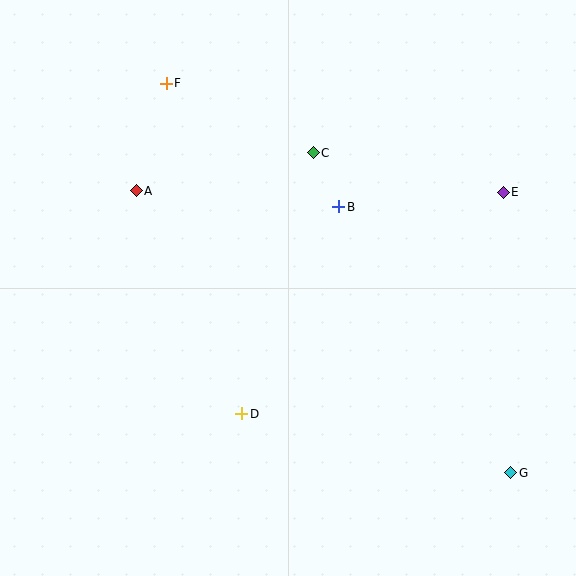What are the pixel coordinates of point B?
Point B is at (339, 207).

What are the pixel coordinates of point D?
Point D is at (242, 414).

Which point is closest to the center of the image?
Point B at (339, 207) is closest to the center.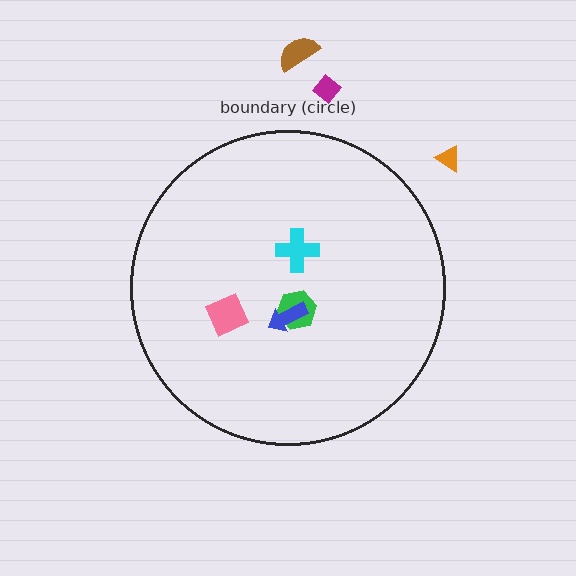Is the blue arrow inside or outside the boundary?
Inside.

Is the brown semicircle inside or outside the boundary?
Outside.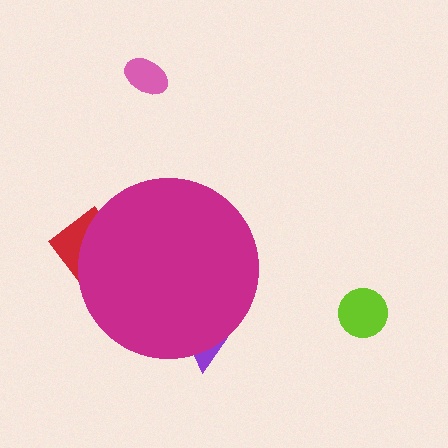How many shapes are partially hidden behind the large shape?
2 shapes are partially hidden.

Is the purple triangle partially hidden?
Yes, the purple triangle is partially hidden behind the magenta circle.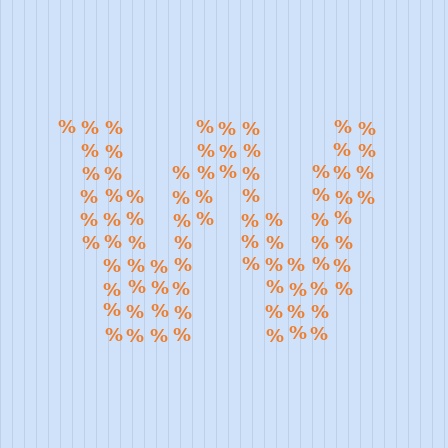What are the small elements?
The small elements are percent signs.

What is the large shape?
The large shape is the letter W.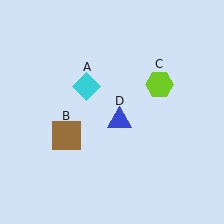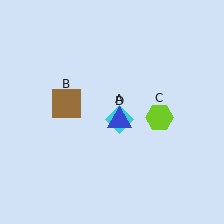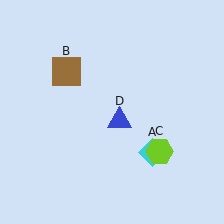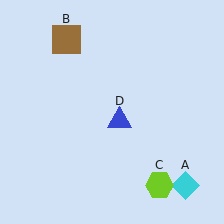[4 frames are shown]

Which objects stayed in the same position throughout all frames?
Blue triangle (object D) remained stationary.